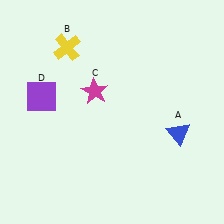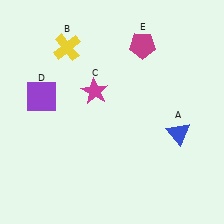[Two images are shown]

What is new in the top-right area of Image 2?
A magenta pentagon (E) was added in the top-right area of Image 2.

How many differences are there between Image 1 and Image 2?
There is 1 difference between the two images.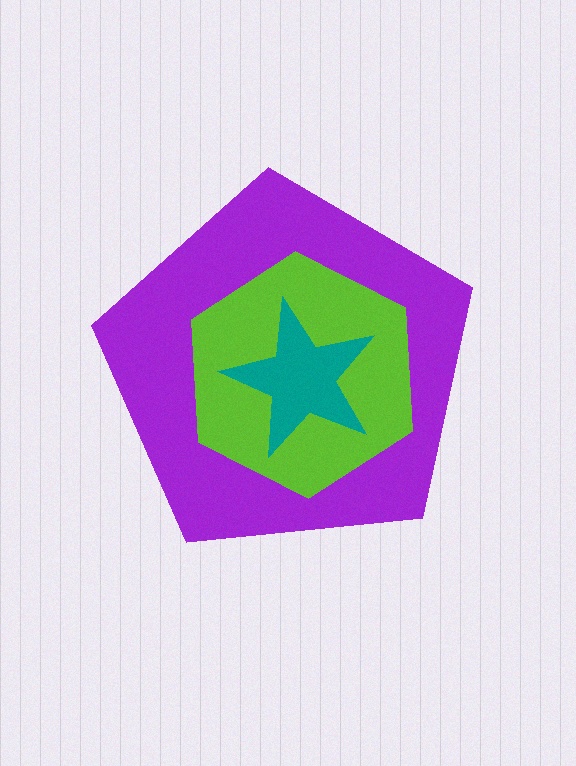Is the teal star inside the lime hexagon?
Yes.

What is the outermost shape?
The purple pentagon.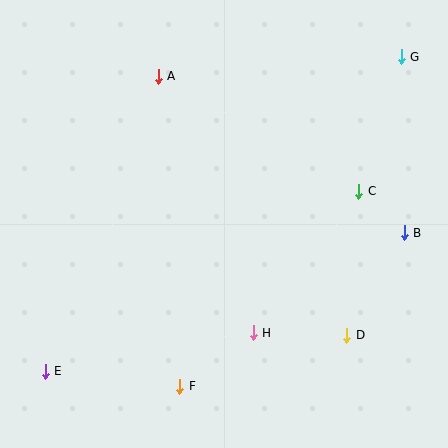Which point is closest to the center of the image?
Point H at (253, 333) is closest to the center.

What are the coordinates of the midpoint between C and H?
The midpoint between C and H is at (306, 262).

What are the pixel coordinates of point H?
Point H is at (253, 333).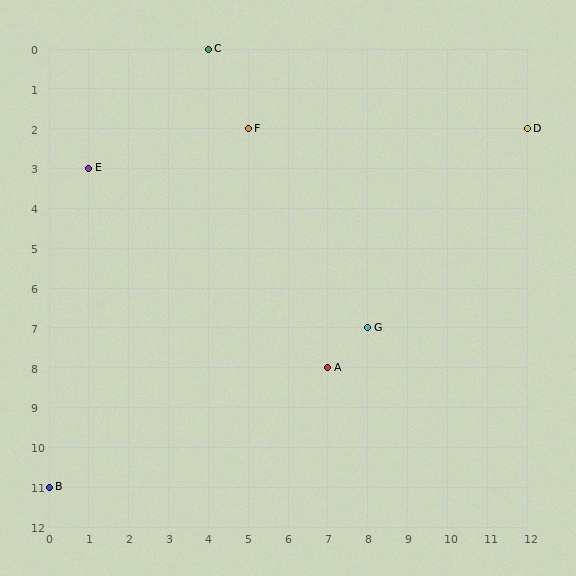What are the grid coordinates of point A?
Point A is at grid coordinates (7, 8).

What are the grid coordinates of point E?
Point E is at grid coordinates (1, 3).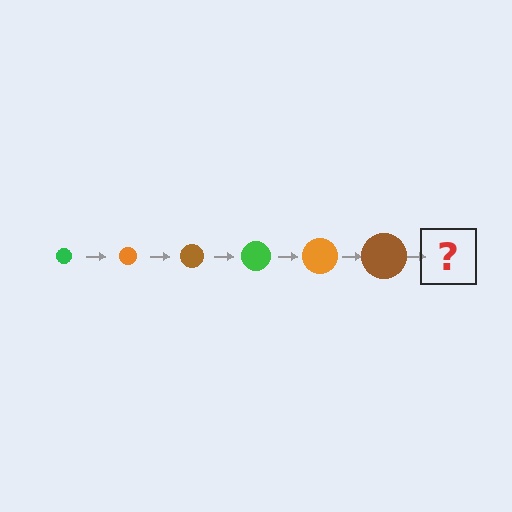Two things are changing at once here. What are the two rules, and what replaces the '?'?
The two rules are that the circle grows larger each step and the color cycles through green, orange, and brown. The '?' should be a green circle, larger than the previous one.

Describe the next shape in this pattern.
It should be a green circle, larger than the previous one.